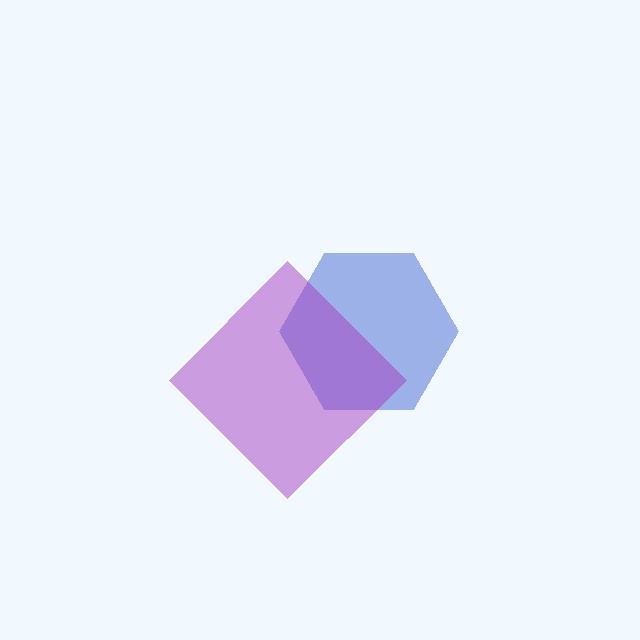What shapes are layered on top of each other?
The layered shapes are: a blue hexagon, a purple diamond.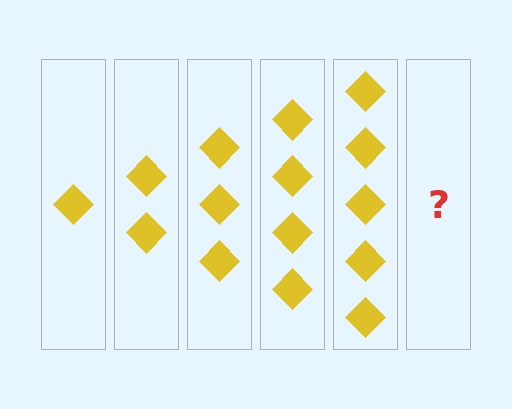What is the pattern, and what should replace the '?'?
The pattern is that each step adds one more diamond. The '?' should be 6 diamonds.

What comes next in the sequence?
The next element should be 6 diamonds.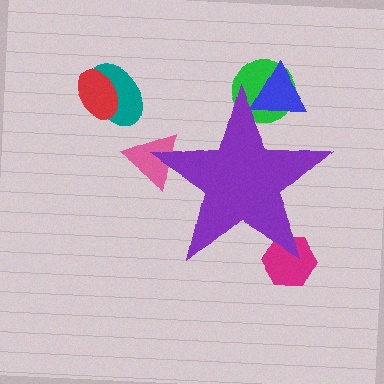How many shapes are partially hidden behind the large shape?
4 shapes are partially hidden.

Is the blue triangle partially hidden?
Yes, the blue triangle is partially hidden behind the purple star.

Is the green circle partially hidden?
Yes, the green circle is partially hidden behind the purple star.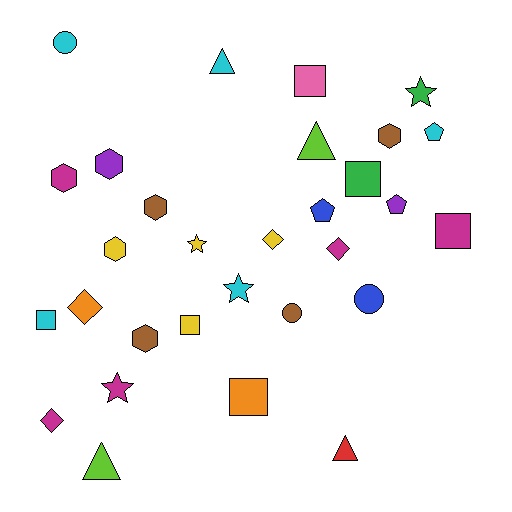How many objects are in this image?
There are 30 objects.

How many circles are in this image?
There are 3 circles.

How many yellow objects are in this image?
There are 4 yellow objects.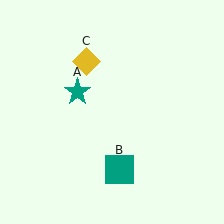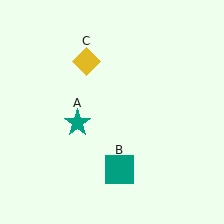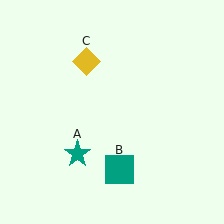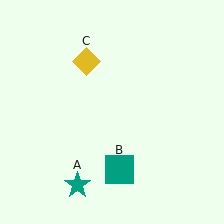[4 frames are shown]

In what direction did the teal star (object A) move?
The teal star (object A) moved down.